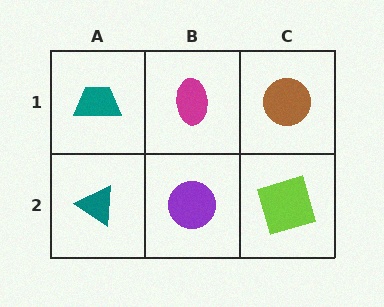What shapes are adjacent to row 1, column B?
A purple circle (row 2, column B), a teal trapezoid (row 1, column A), a brown circle (row 1, column C).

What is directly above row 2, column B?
A magenta ellipse.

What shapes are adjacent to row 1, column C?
A lime square (row 2, column C), a magenta ellipse (row 1, column B).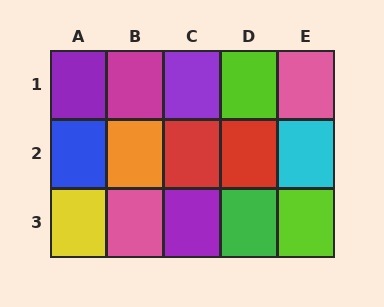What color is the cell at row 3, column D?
Green.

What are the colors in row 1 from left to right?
Purple, magenta, purple, lime, pink.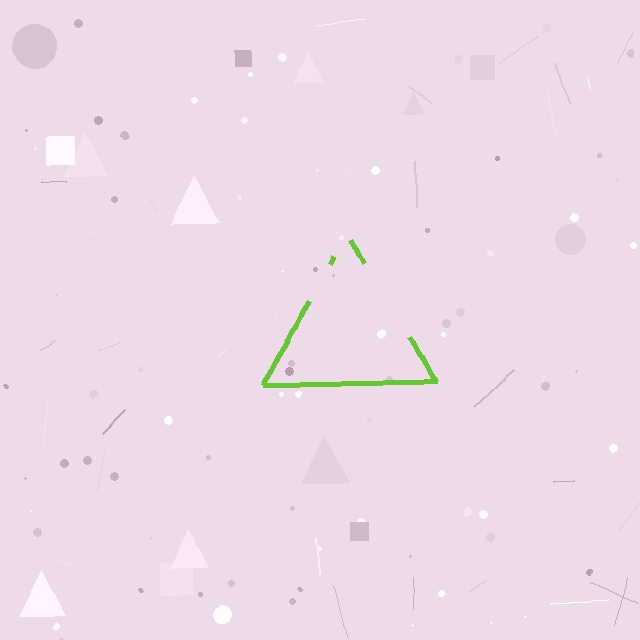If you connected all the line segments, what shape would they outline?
They would outline a triangle.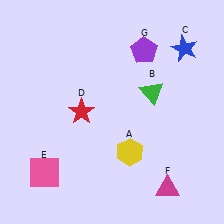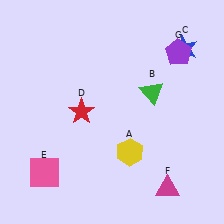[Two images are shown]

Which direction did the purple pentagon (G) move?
The purple pentagon (G) moved right.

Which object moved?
The purple pentagon (G) moved right.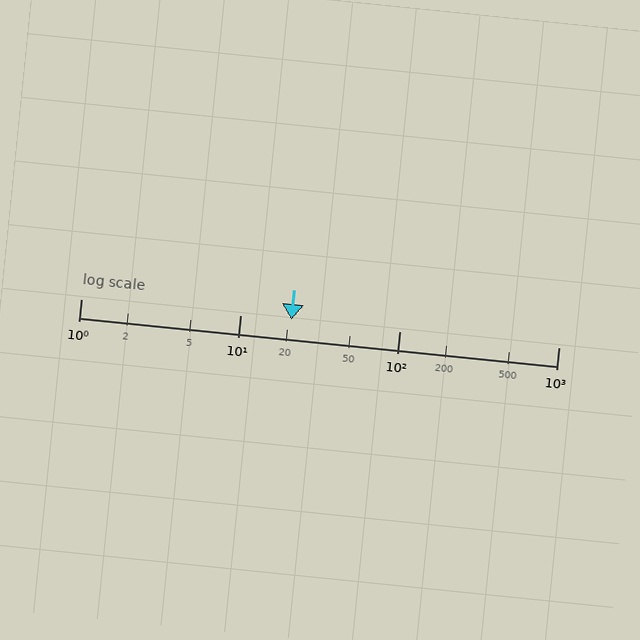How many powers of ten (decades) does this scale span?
The scale spans 3 decades, from 1 to 1000.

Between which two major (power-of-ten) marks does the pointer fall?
The pointer is between 10 and 100.